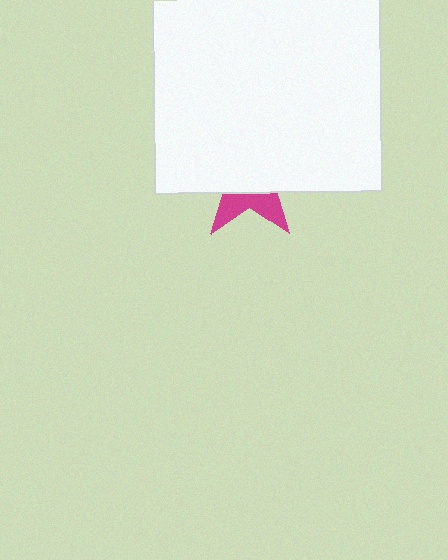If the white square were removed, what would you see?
You would see the complete magenta star.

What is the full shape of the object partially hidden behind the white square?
The partially hidden object is a magenta star.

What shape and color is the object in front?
The object in front is a white square.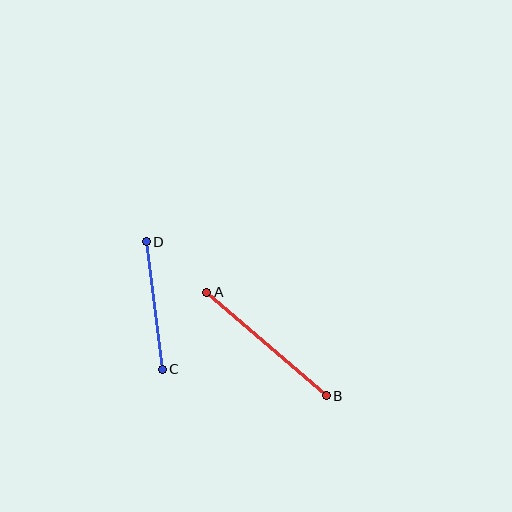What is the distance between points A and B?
The distance is approximately 158 pixels.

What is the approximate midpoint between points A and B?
The midpoint is at approximately (266, 344) pixels.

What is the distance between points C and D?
The distance is approximately 129 pixels.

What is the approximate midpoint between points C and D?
The midpoint is at approximately (154, 306) pixels.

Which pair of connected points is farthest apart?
Points A and B are farthest apart.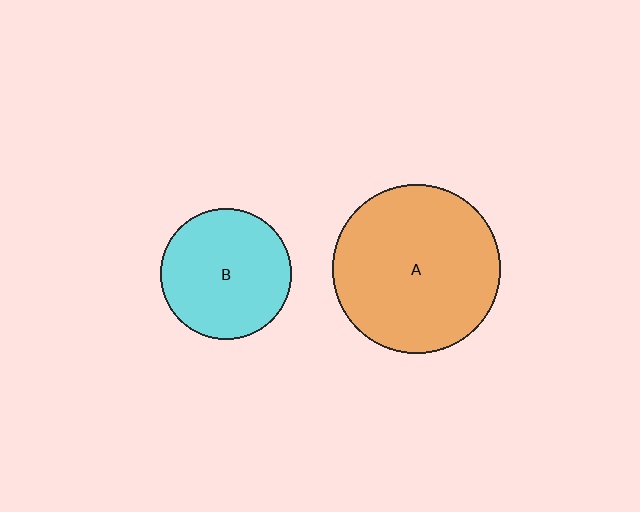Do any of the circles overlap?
No, none of the circles overlap.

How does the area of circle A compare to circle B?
Approximately 1.6 times.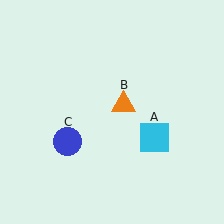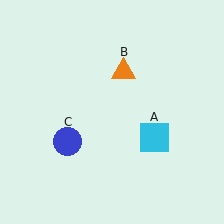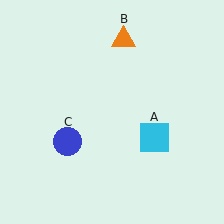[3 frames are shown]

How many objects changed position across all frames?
1 object changed position: orange triangle (object B).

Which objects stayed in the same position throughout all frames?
Cyan square (object A) and blue circle (object C) remained stationary.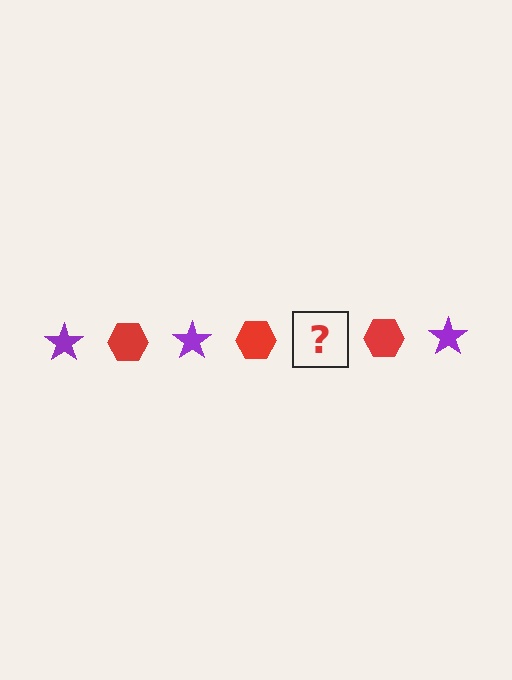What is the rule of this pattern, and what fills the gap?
The rule is that the pattern alternates between purple star and red hexagon. The gap should be filled with a purple star.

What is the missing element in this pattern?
The missing element is a purple star.